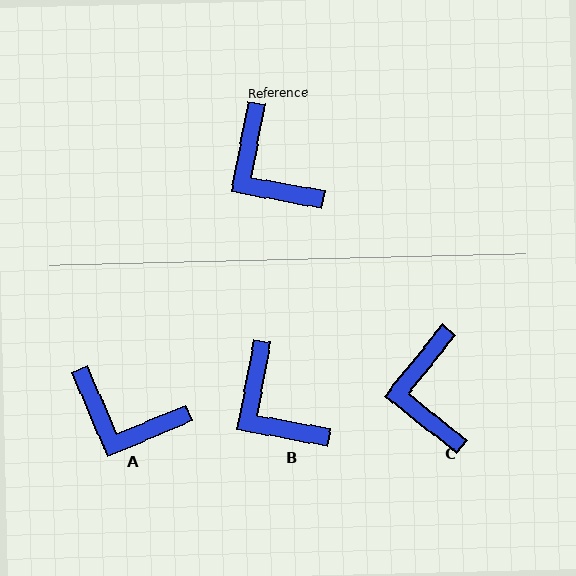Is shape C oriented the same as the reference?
No, it is off by about 29 degrees.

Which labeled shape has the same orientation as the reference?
B.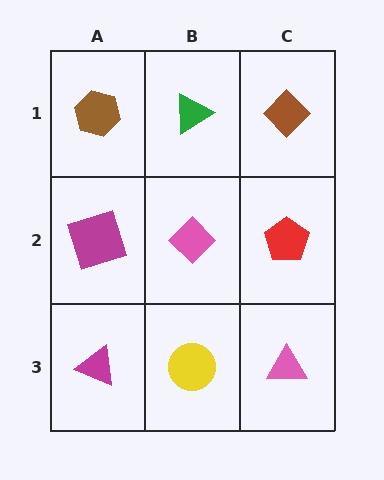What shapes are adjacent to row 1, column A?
A magenta square (row 2, column A), a green triangle (row 1, column B).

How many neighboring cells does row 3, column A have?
2.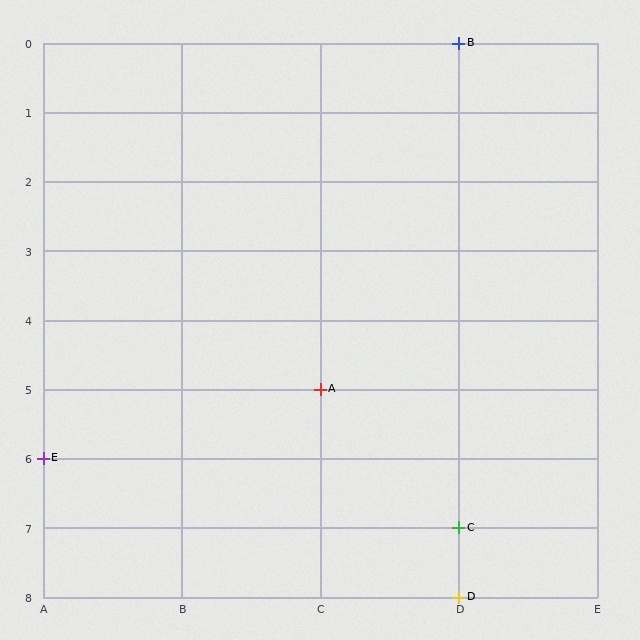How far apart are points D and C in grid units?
Points D and C are 1 row apart.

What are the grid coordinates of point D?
Point D is at grid coordinates (D, 8).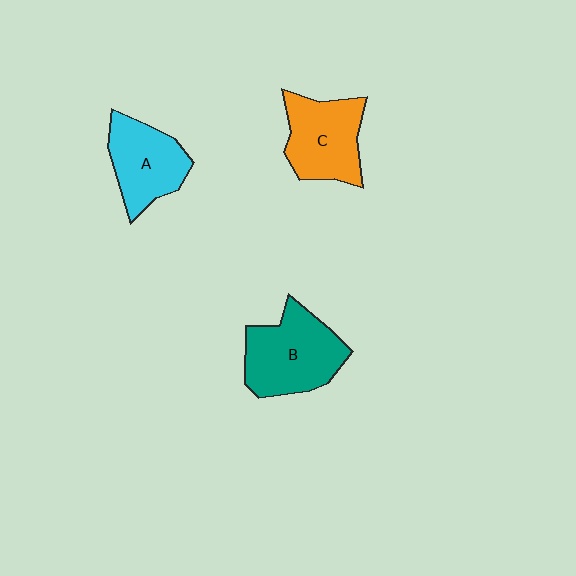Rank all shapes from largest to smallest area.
From largest to smallest: B (teal), C (orange), A (cyan).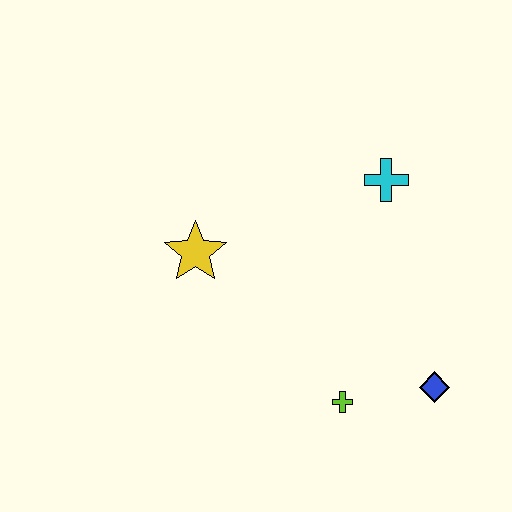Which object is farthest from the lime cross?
The cyan cross is farthest from the lime cross.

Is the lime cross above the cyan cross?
No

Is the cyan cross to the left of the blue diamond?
Yes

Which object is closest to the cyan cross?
The yellow star is closest to the cyan cross.